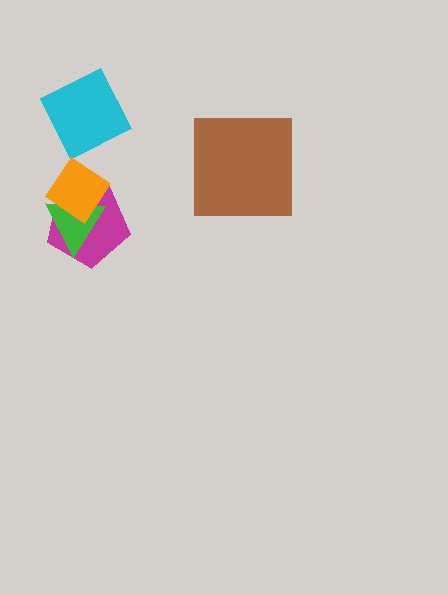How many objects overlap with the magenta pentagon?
2 objects overlap with the magenta pentagon.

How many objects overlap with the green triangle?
2 objects overlap with the green triangle.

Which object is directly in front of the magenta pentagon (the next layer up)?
The green triangle is directly in front of the magenta pentagon.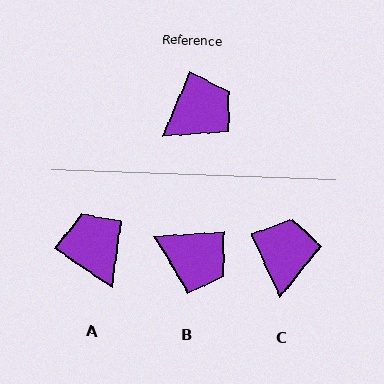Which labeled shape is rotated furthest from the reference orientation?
A, about 79 degrees away.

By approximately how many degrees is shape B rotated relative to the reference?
Approximately 63 degrees clockwise.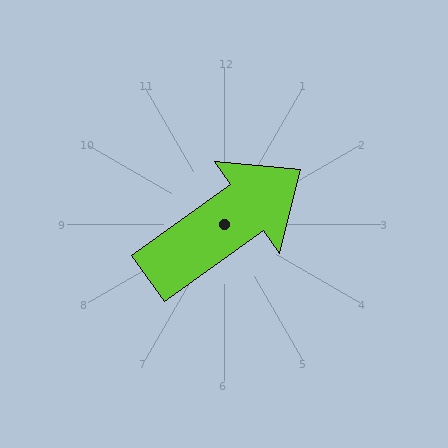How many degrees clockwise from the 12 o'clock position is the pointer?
Approximately 54 degrees.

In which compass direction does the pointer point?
Northeast.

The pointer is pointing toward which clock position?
Roughly 2 o'clock.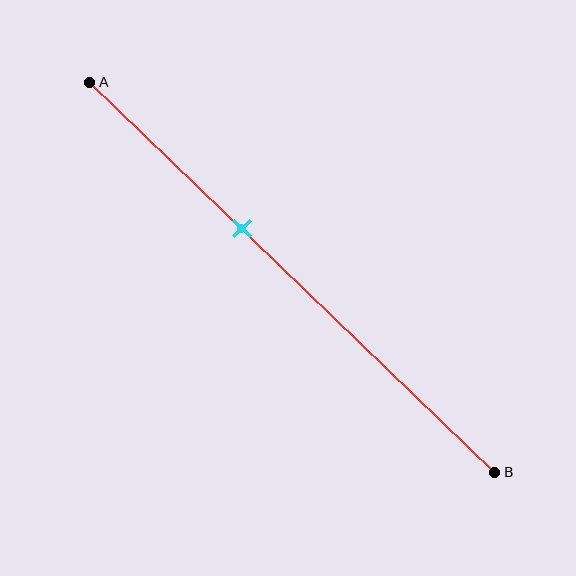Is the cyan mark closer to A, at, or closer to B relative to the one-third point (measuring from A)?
The cyan mark is closer to point B than the one-third point of segment AB.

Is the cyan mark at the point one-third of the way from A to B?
No, the mark is at about 40% from A, not at the 33% one-third point.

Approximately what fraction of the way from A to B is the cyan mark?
The cyan mark is approximately 40% of the way from A to B.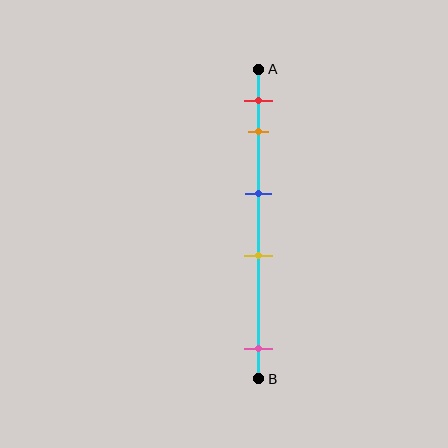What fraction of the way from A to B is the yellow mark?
The yellow mark is approximately 60% (0.6) of the way from A to B.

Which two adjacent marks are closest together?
The red and orange marks are the closest adjacent pair.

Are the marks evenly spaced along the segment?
No, the marks are not evenly spaced.